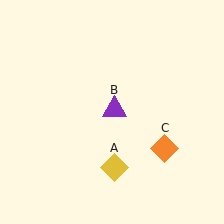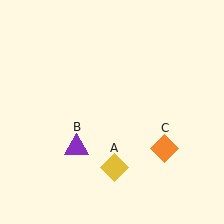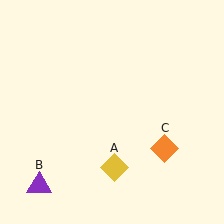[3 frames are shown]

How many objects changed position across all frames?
1 object changed position: purple triangle (object B).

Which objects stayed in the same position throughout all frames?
Yellow diamond (object A) and orange diamond (object C) remained stationary.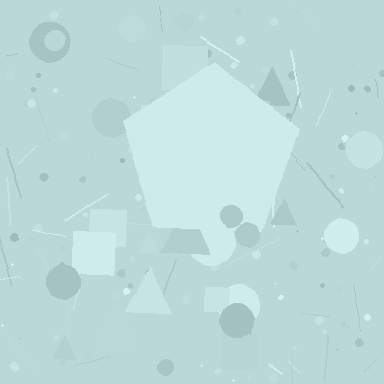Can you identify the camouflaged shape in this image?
The camouflaged shape is a pentagon.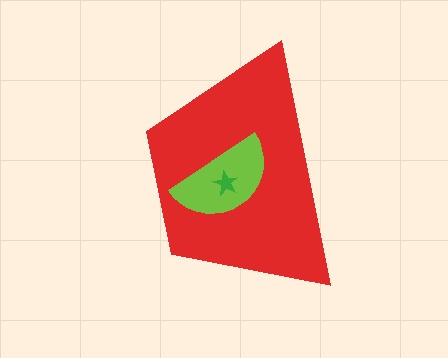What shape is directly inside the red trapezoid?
The lime semicircle.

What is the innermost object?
The green star.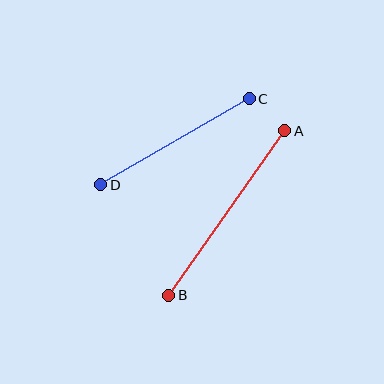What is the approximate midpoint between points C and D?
The midpoint is at approximately (175, 142) pixels.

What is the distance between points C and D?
The distance is approximately 172 pixels.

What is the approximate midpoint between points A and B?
The midpoint is at approximately (227, 213) pixels.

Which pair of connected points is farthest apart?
Points A and B are farthest apart.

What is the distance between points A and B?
The distance is approximately 201 pixels.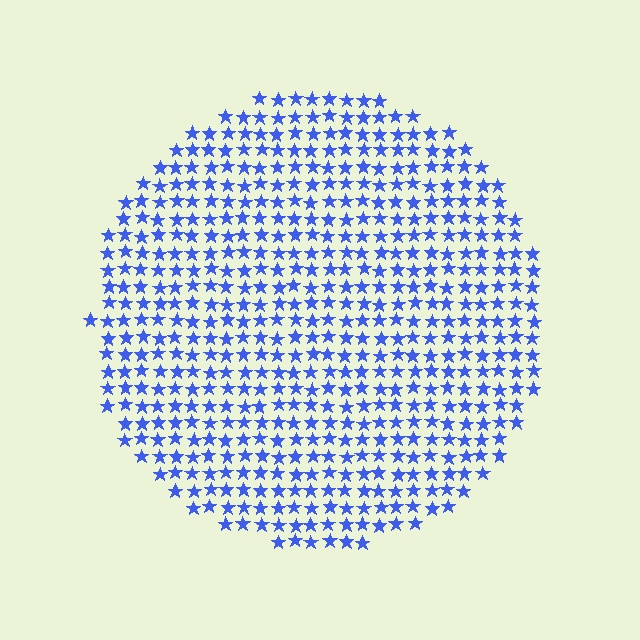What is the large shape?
The large shape is a circle.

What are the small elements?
The small elements are stars.